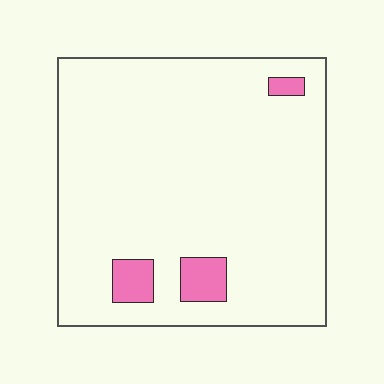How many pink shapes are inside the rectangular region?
3.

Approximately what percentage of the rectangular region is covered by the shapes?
Approximately 5%.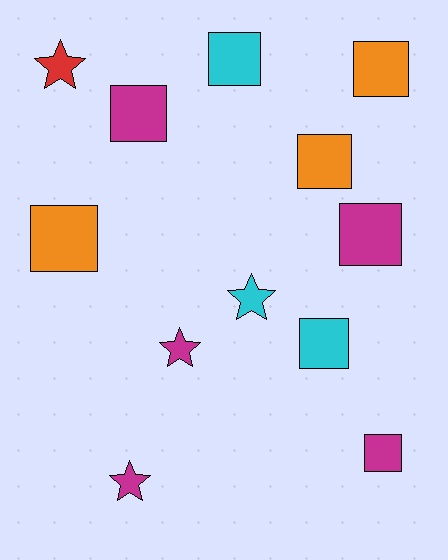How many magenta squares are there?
There are 3 magenta squares.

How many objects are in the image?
There are 12 objects.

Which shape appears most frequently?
Square, with 8 objects.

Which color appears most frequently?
Magenta, with 5 objects.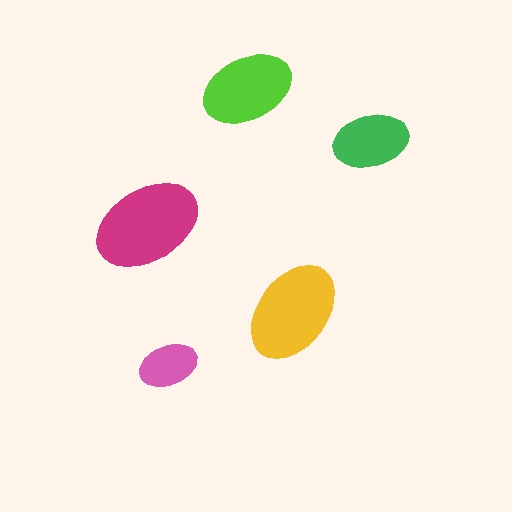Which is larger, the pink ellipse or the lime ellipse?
The lime one.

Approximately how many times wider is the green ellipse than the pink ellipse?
About 1.5 times wider.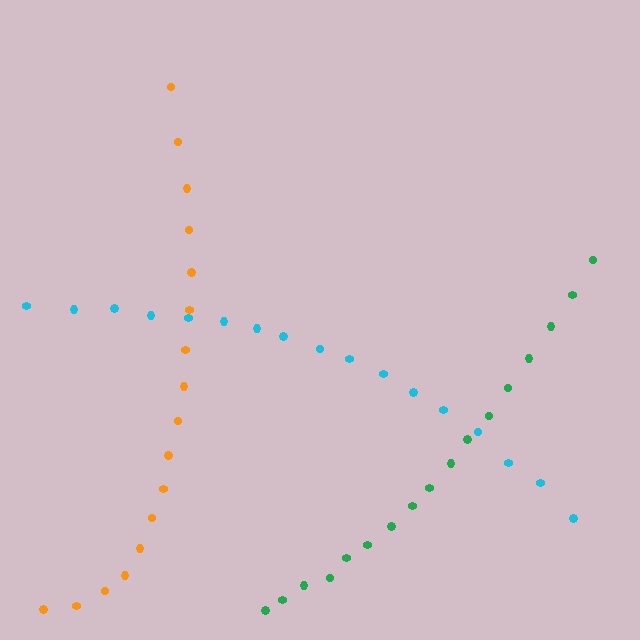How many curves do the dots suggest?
There are 3 distinct paths.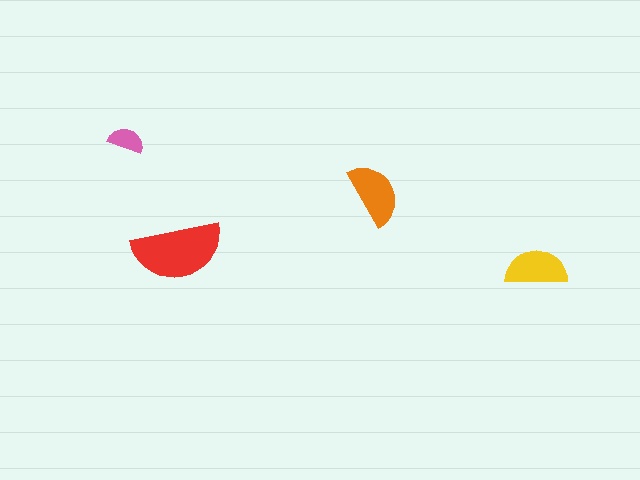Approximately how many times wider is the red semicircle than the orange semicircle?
About 1.5 times wider.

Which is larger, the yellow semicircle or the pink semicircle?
The yellow one.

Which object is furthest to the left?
The pink semicircle is leftmost.